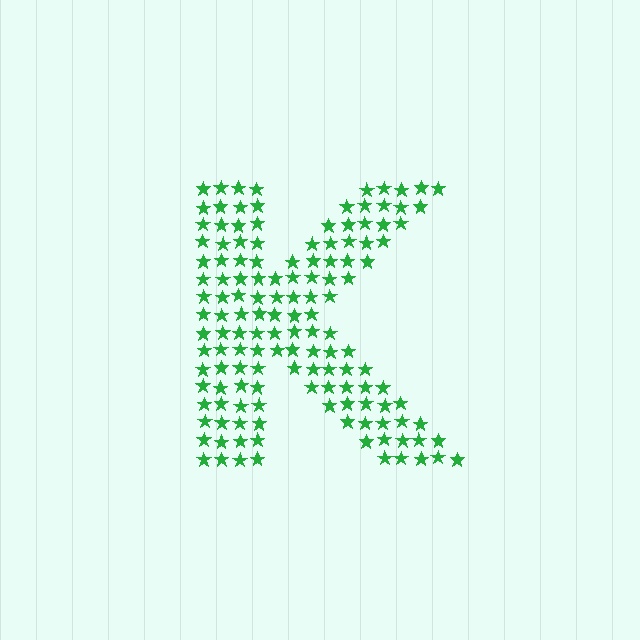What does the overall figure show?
The overall figure shows the letter K.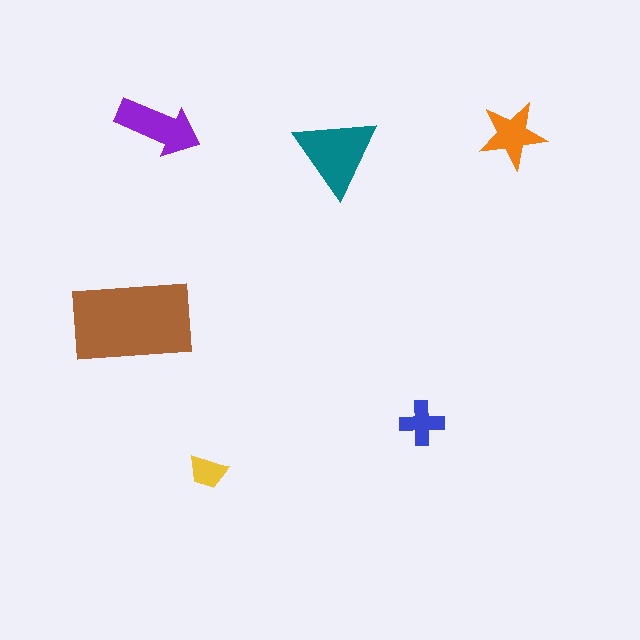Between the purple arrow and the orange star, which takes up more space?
The purple arrow.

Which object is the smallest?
The yellow trapezoid.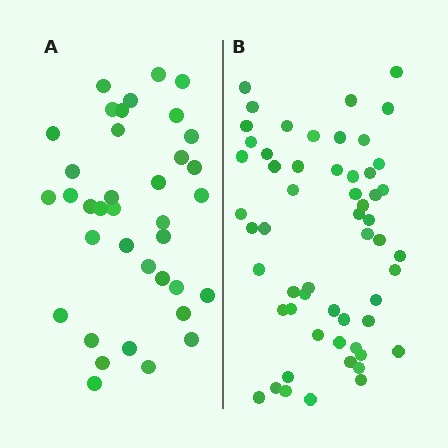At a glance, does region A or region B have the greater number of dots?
Region B (the right region) has more dots.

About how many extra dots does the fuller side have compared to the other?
Region B has approximately 20 more dots than region A.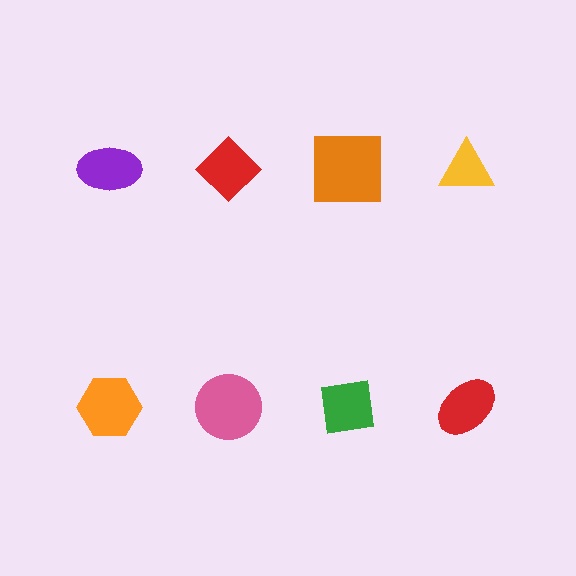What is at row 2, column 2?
A pink circle.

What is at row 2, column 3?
A green square.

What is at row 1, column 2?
A red diamond.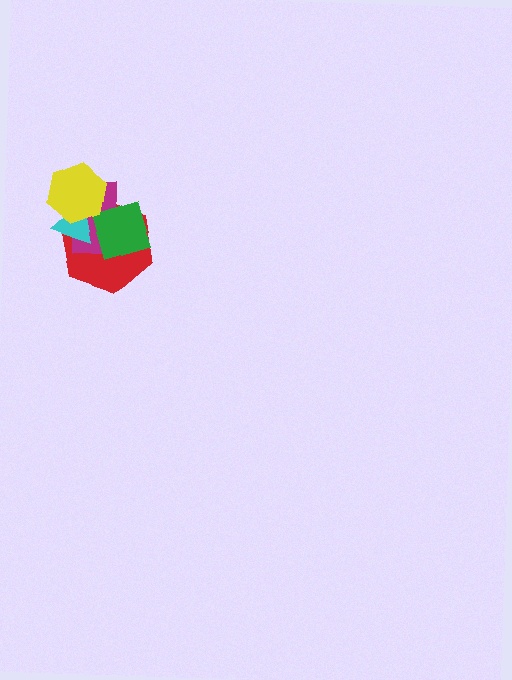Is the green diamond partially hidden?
Yes, it is partially covered by another shape.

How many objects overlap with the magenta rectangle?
4 objects overlap with the magenta rectangle.